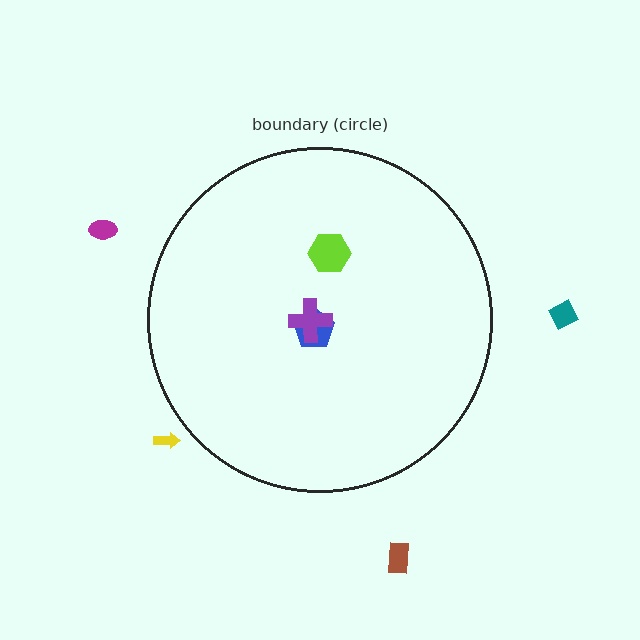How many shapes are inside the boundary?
3 inside, 4 outside.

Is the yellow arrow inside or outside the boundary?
Outside.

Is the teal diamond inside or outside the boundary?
Outside.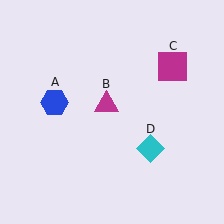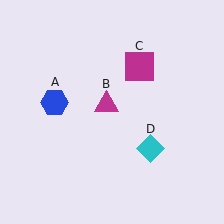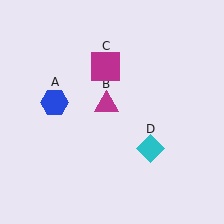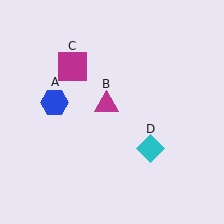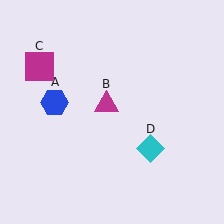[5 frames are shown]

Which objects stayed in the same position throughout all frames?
Blue hexagon (object A) and magenta triangle (object B) and cyan diamond (object D) remained stationary.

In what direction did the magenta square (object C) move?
The magenta square (object C) moved left.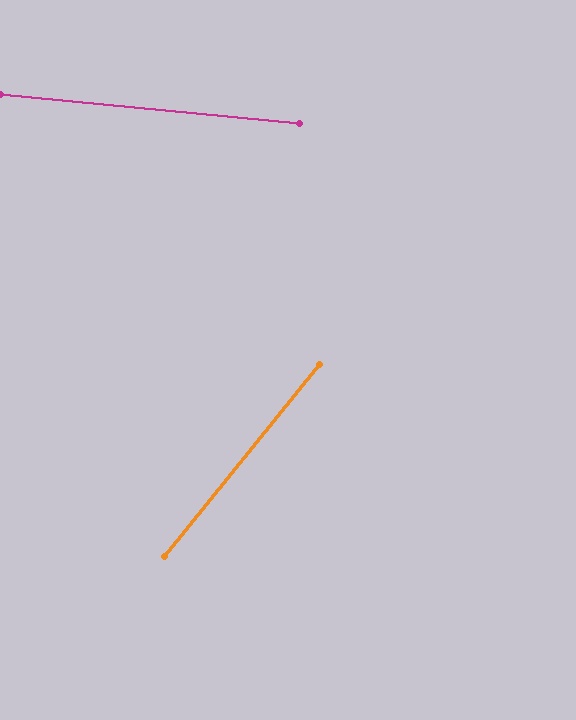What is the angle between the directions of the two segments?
Approximately 57 degrees.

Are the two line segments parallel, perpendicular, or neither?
Neither parallel nor perpendicular — they differ by about 57°.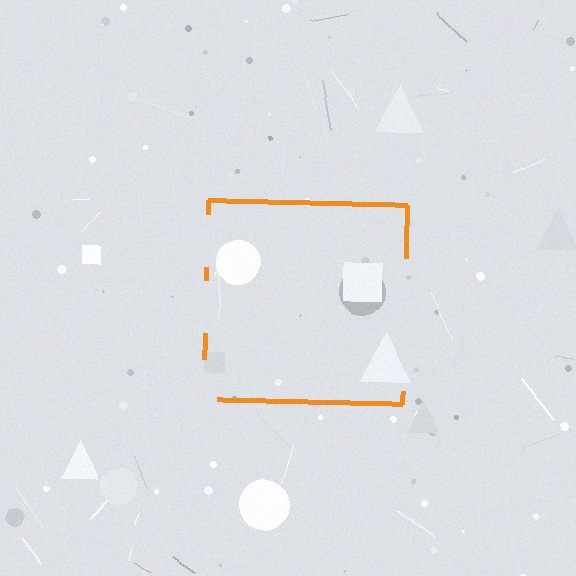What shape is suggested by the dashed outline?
The dashed outline suggests a square.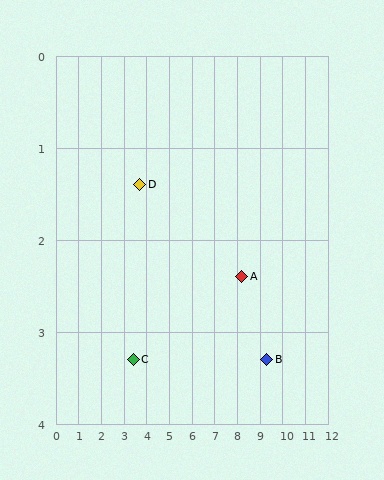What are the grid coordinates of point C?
Point C is at approximately (3.4, 3.3).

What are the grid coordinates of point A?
Point A is at approximately (8.2, 2.4).